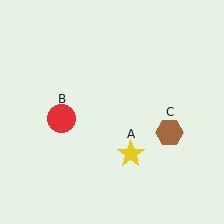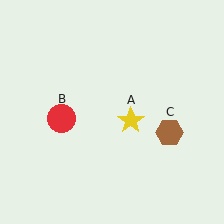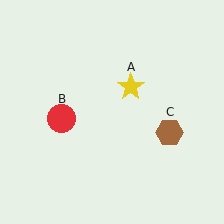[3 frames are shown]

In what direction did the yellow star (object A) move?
The yellow star (object A) moved up.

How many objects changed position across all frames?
1 object changed position: yellow star (object A).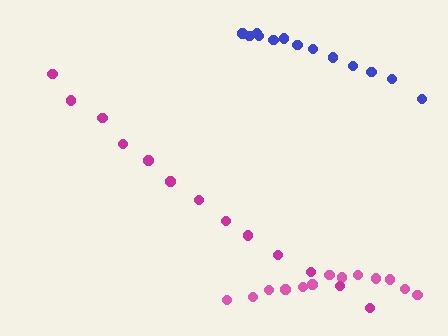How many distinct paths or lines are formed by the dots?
There are 3 distinct paths.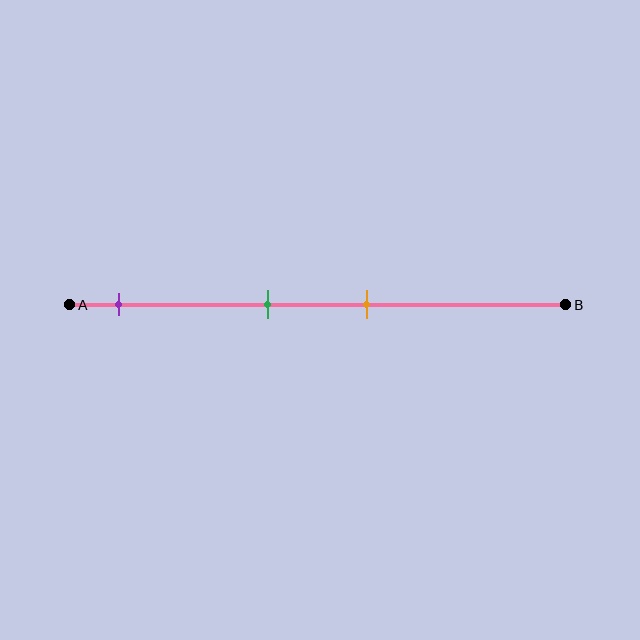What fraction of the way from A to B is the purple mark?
The purple mark is approximately 10% (0.1) of the way from A to B.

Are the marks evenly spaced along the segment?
No, the marks are not evenly spaced.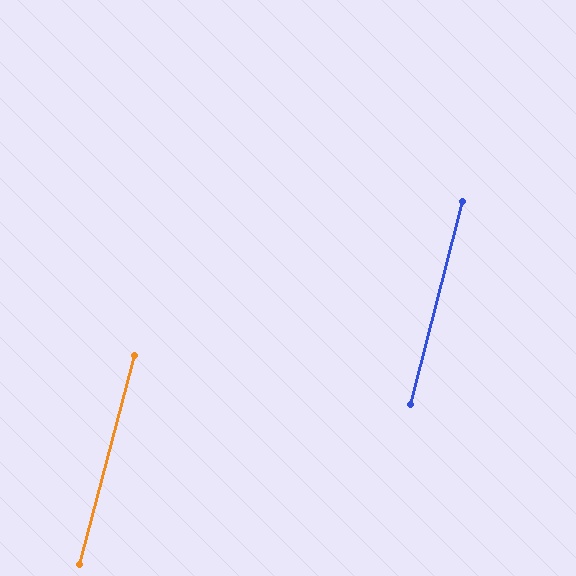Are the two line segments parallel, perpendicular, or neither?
Parallel — their directions differ by only 0.6°.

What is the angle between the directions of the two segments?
Approximately 1 degree.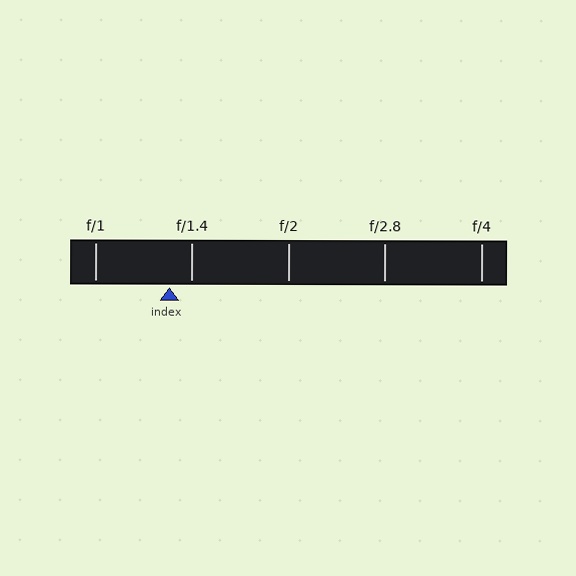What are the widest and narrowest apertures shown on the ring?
The widest aperture shown is f/1 and the narrowest is f/4.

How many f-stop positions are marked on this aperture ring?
There are 5 f-stop positions marked.